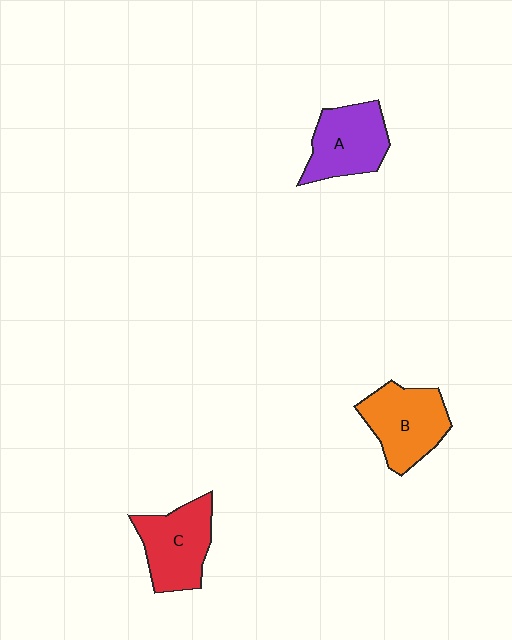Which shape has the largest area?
Shape B (orange).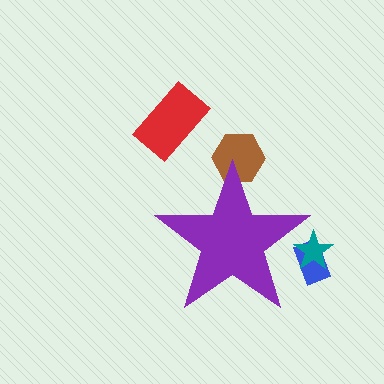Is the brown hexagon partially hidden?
Yes, the brown hexagon is partially hidden behind the purple star.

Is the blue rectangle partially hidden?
Yes, the blue rectangle is partially hidden behind the purple star.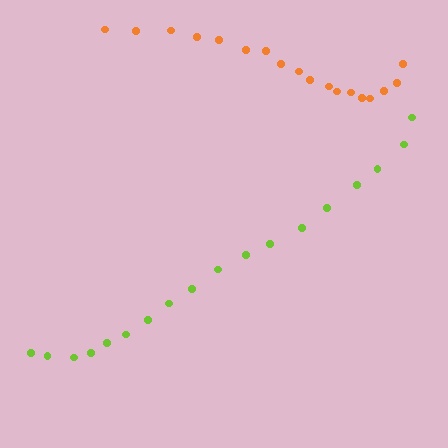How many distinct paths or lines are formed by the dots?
There are 2 distinct paths.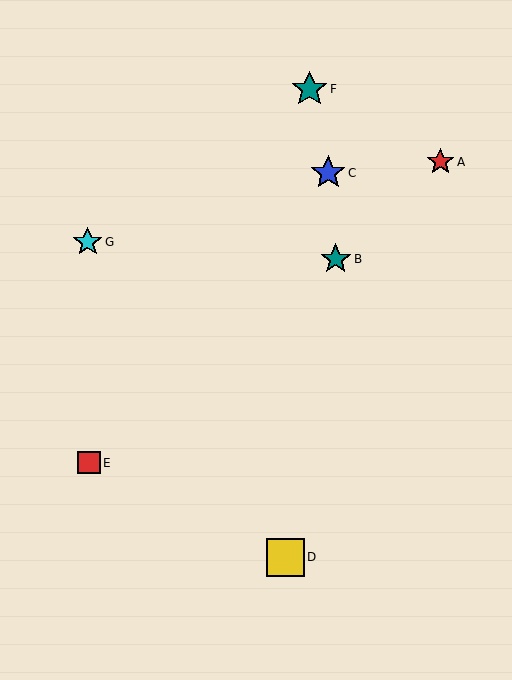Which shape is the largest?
The yellow square (labeled D) is the largest.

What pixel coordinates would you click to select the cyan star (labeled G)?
Click at (88, 242) to select the cyan star G.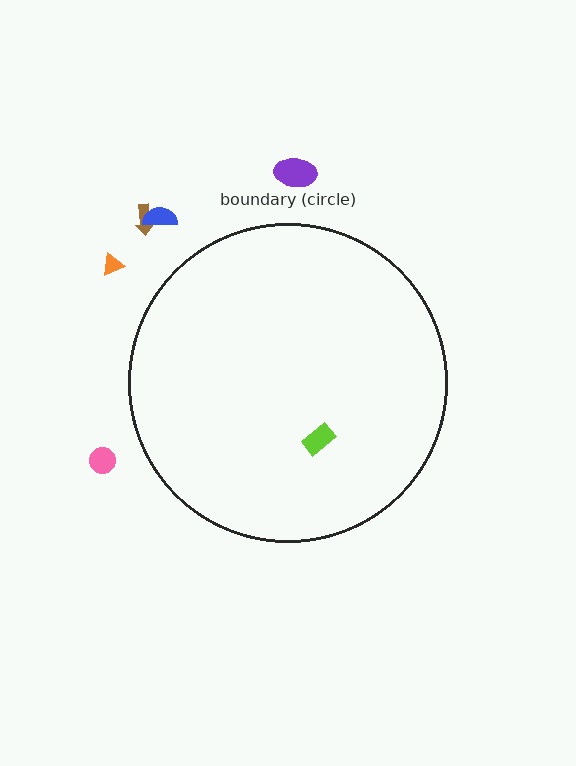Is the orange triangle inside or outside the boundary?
Outside.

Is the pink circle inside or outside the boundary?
Outside.